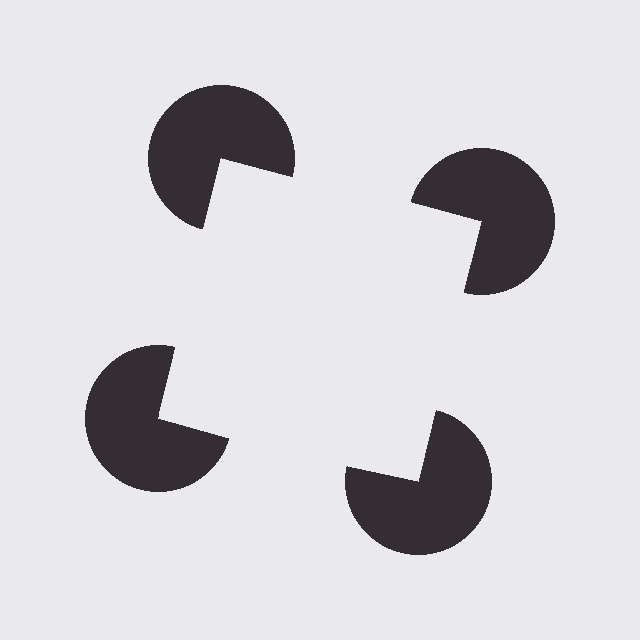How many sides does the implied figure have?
4 sides.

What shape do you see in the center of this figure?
An illusory square — its edges are inferred from the aligned wedge cuts in the pac-man discs, not physically drawn.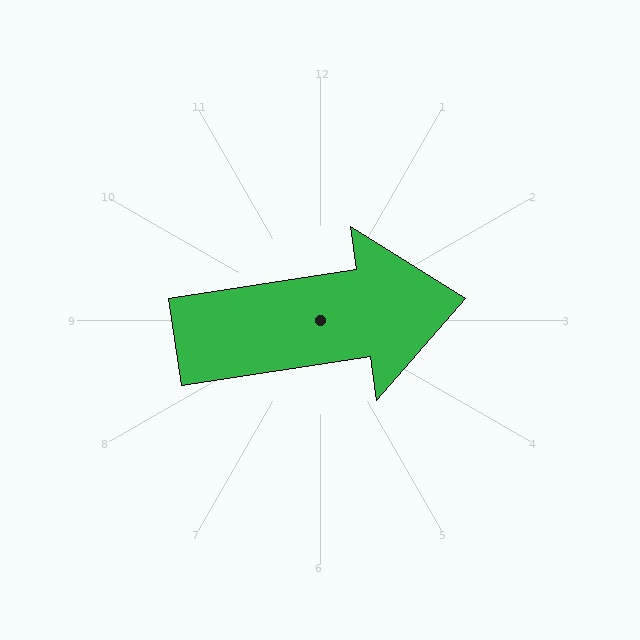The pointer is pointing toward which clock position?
Roughly 3 o'clock.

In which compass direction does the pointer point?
East.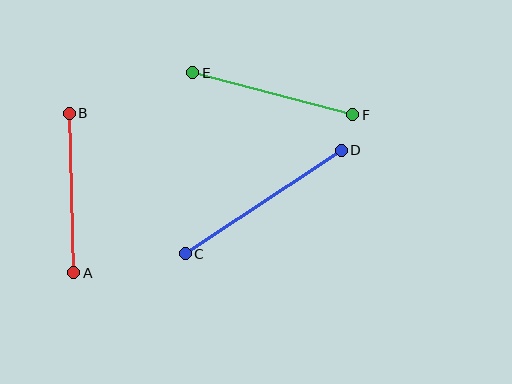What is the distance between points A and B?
The distance is approximately 160 pixels.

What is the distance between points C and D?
The distance is approximately 187 pixels.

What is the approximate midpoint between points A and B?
The midpoint is at approximately (72, 193) pixels.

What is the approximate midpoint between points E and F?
The midpoint is at approximately (273, 94) pixels.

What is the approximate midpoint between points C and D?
The midpoint is at approximately (263, 202) pixels.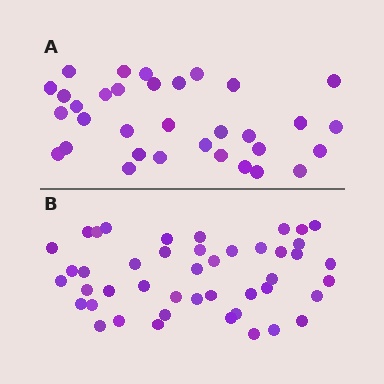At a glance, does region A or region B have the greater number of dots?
Region B (the bottom region) has more dots.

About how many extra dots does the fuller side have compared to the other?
Region B has roughly 12 or so more dots than region A.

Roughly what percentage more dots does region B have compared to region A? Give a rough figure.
About 35% more.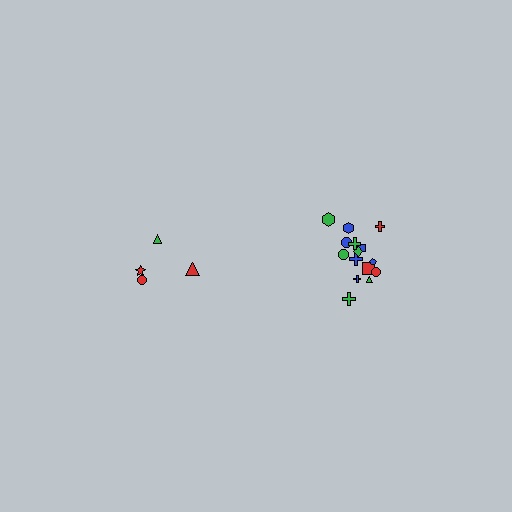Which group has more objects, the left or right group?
The right group.